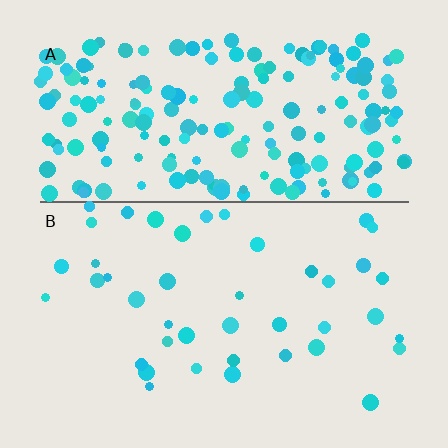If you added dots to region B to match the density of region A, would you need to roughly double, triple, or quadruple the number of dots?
Approximately quadruple.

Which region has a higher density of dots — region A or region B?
A (the top).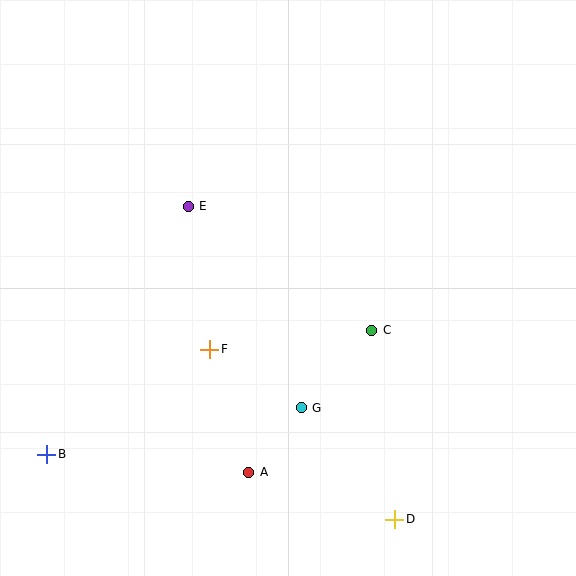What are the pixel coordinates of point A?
Point A is at (249, 472).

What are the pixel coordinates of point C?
Point C is at (372, 330).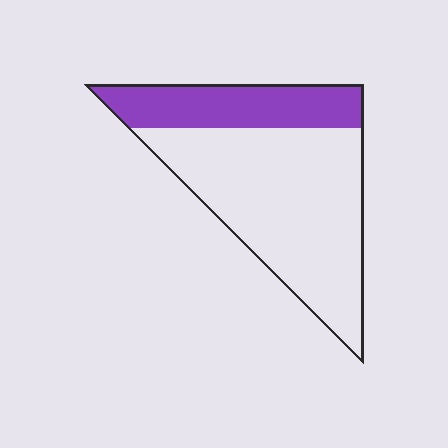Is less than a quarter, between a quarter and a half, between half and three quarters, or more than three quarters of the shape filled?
Between a quarter and a half.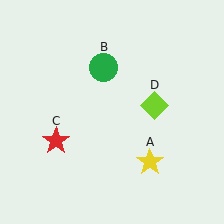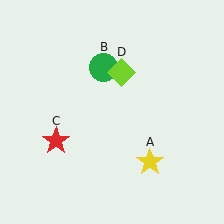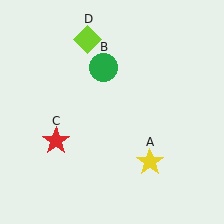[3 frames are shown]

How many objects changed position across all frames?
1 object changed position: lime diamond (object D).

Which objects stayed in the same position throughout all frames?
Yellow star (object A) and green circle (object B) and red star (object C) remained stationary.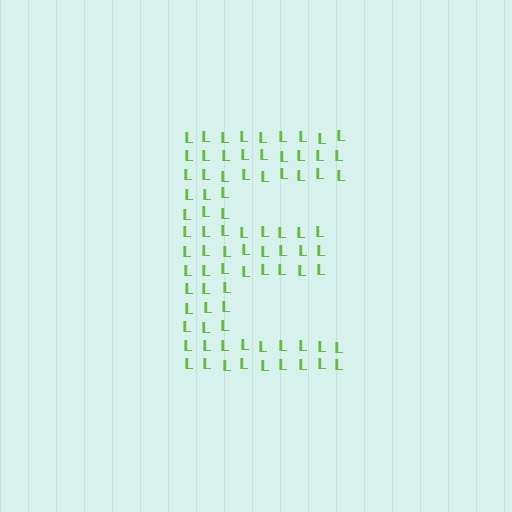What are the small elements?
The small elements are letter L's.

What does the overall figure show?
The overall figure shows the letter E.